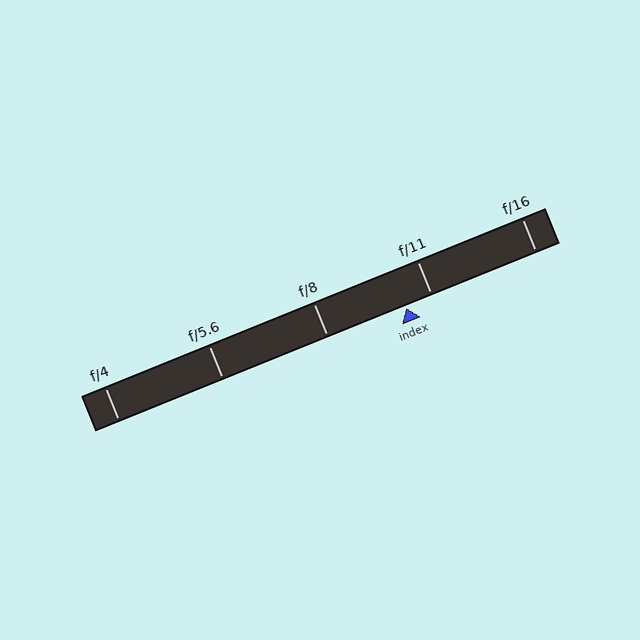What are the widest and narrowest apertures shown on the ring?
The widest aperture shown is f/4 and the narrowest is f/16.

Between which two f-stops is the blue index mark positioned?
The index mark is between f/8 and f/11.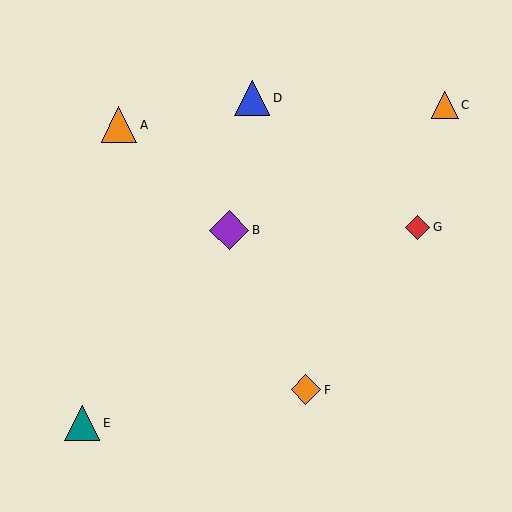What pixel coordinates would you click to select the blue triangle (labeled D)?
Click at (252, 98) to select the blue triangle D.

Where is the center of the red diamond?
The center of the red diamond is at (418, 227).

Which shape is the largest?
The purple diamond (labeled B) is the largest.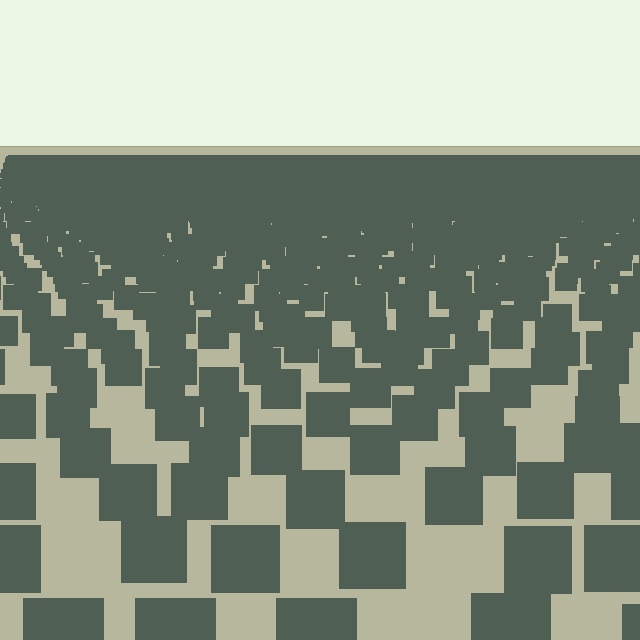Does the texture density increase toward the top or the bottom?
Density increases toward the top.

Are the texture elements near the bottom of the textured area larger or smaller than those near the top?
Larger. Near the bottom, elements are closer to the viewer and appear at a bigger on-screen size.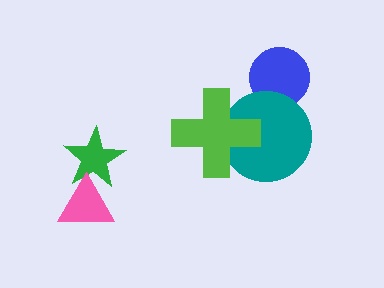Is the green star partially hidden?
Yes, it is partially covered by another shape.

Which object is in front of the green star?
The pink triangle is in front of the green star.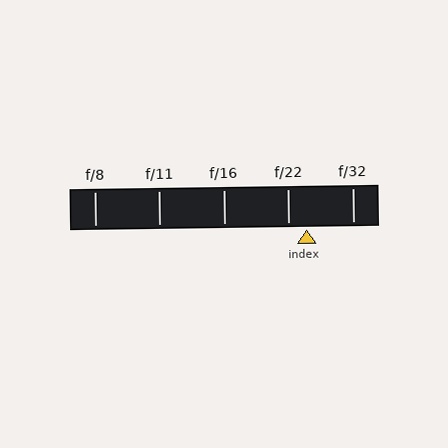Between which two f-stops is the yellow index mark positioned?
The index mark is between f/22 and f/32.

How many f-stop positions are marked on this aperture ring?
There are 5 f-stop positions marked.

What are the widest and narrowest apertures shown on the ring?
The widest aperture shown is f/8 and the narrowest is f/32.